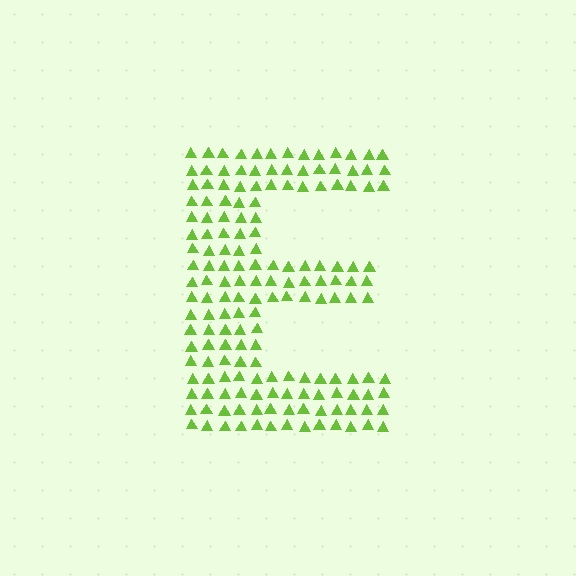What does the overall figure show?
The overall figure shows the letter E.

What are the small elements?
The small elements are triangles.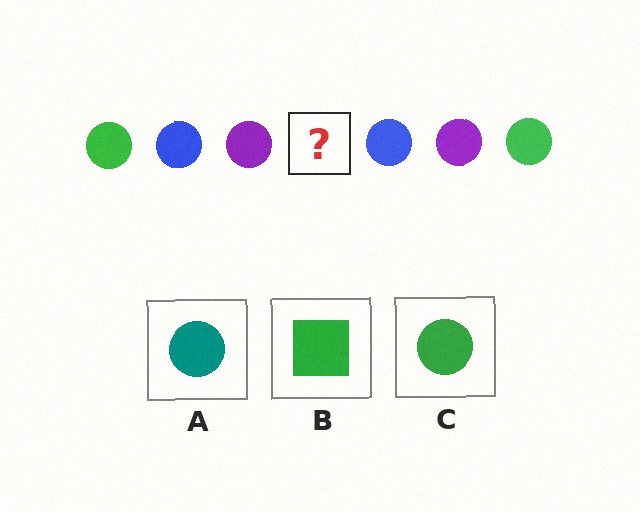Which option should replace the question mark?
Option C.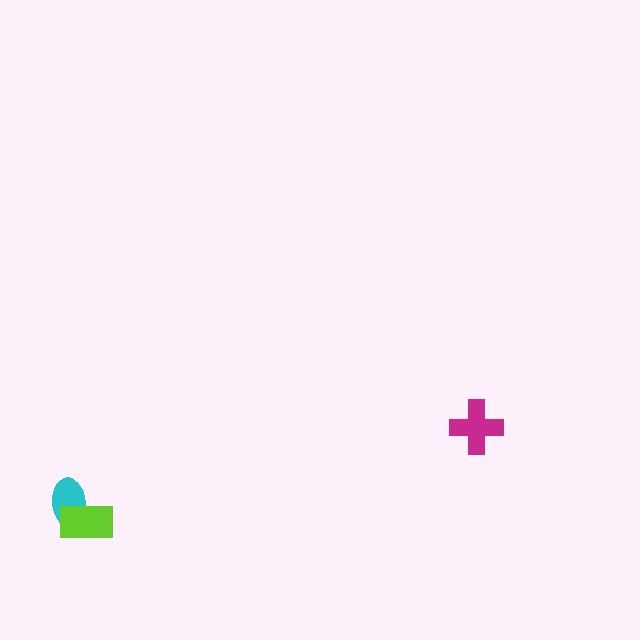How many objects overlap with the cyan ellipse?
1 object overlaps with the cyan ellipse.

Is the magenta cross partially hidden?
No, no other shape covers it.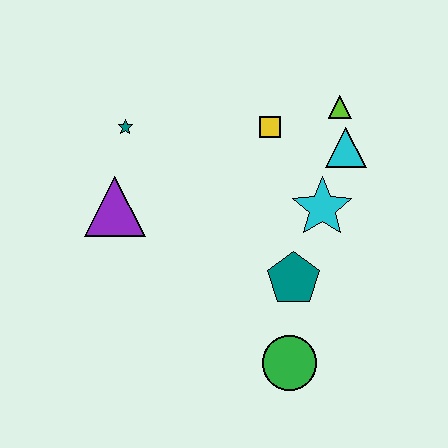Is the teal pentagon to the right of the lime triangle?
No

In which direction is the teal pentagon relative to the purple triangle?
The teal pentagon is to the right of the purple triangle.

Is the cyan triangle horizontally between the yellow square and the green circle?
No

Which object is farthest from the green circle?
The teal star is farthest from the green circle.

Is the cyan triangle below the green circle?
No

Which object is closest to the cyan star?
The cyan triangle is closest to the cyan star.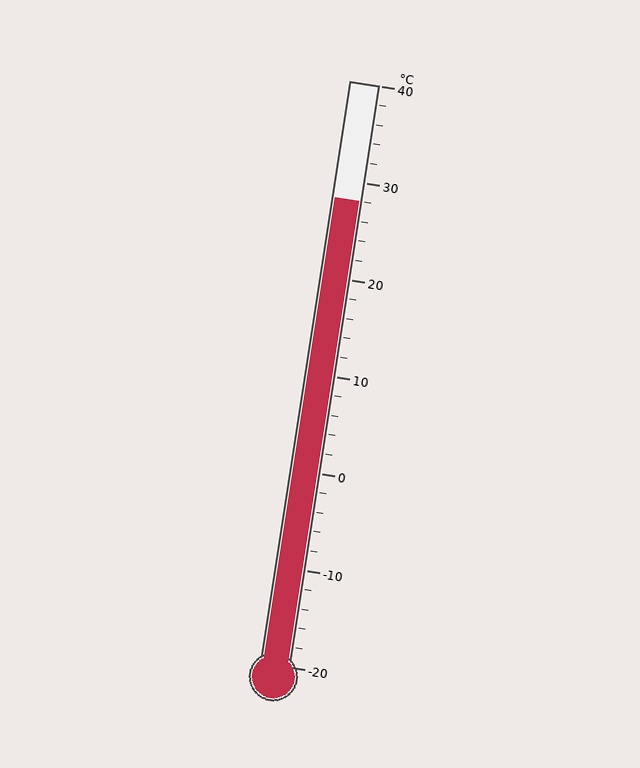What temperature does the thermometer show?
The thermometer shows approximately 28°C.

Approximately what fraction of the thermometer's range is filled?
The thermometer is filled to approximately 80% of its range.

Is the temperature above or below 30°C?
The temperature is below 30°C.